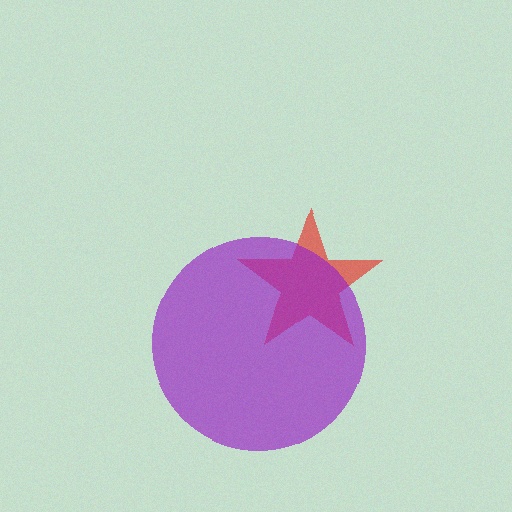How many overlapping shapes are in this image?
There are 2 overlapping shapes in the image.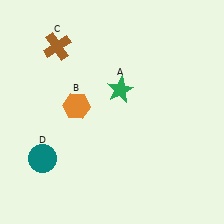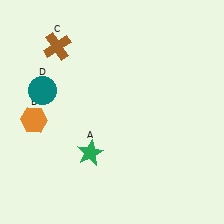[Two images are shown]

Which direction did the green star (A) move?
The green star (A) moved down.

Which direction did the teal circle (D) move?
The teal circle (D) moved up.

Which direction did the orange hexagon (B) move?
The orange hexagon (B) moved left.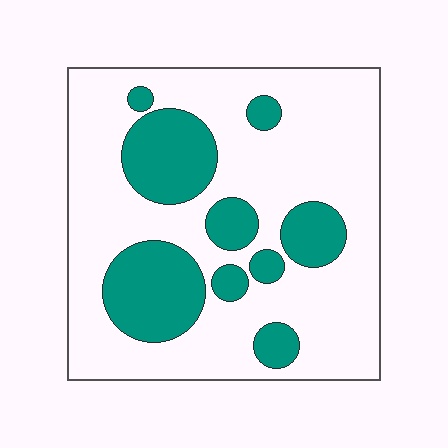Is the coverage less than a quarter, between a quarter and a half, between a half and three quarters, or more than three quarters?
Between a quarter and a half.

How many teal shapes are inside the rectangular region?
9.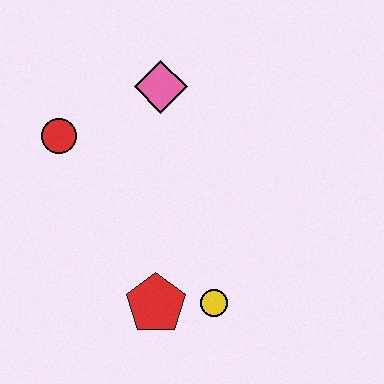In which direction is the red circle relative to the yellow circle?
The red circle is above the yellow circle.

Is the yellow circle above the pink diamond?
No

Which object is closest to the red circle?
The pink diamond is closest to the red circle.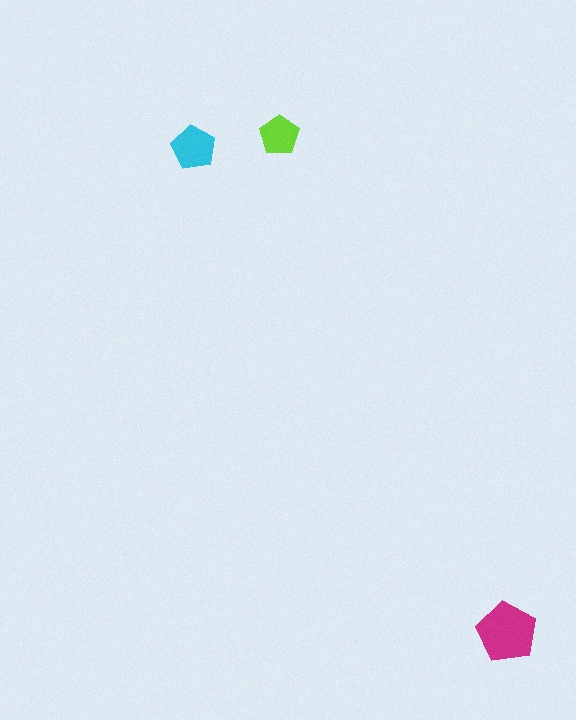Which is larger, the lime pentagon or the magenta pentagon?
The magenta one.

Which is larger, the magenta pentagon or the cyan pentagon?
The magenta one.